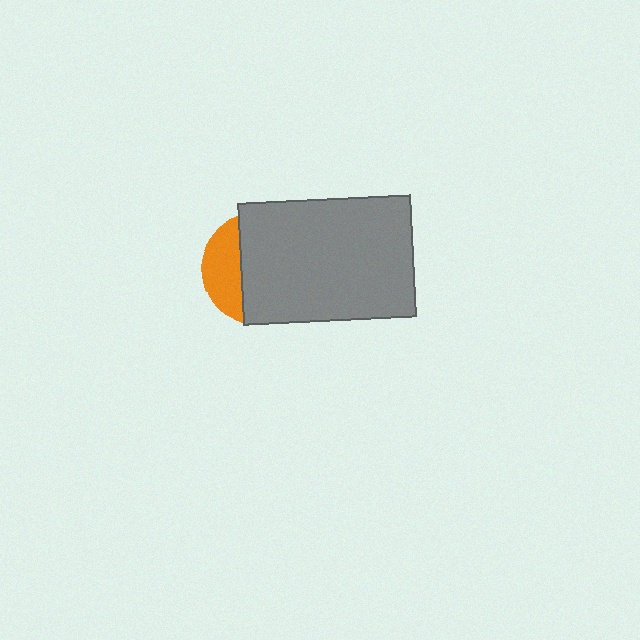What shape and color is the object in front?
The object in front is a gray rectangle.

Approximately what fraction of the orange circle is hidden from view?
Roughly 69% of the orange circle is hidden behind the gray rectangle.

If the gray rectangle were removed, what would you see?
You would see the complete orange circle.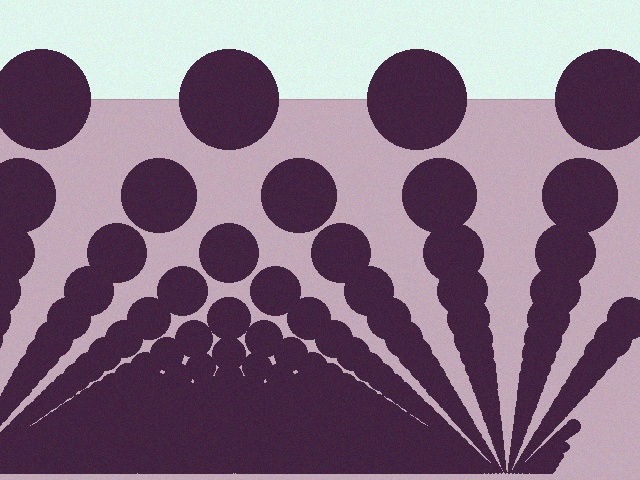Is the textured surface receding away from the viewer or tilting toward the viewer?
The surface appears to tilt toward the viewer. Texture elements get larger and sparser toward the top.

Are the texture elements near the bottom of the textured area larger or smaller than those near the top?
Smaller. The gradient is inverted — elements near the bottom are smaller and denser.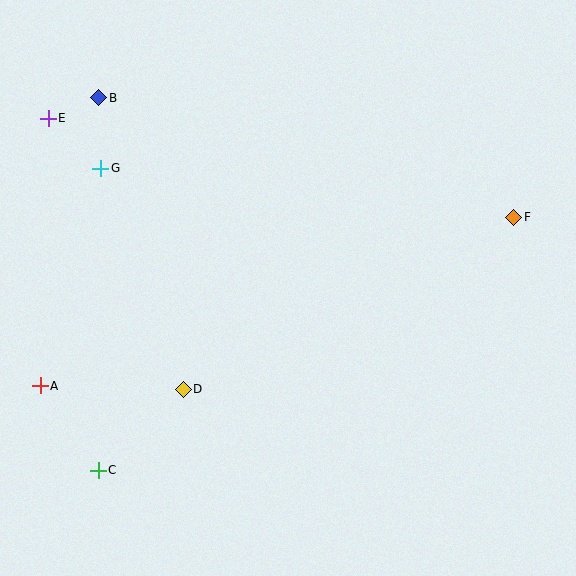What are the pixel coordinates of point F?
Point F is at (514, 217).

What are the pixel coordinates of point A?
Point A is at (40, 386).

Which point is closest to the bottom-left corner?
Point C is closest to the bottom-left corner.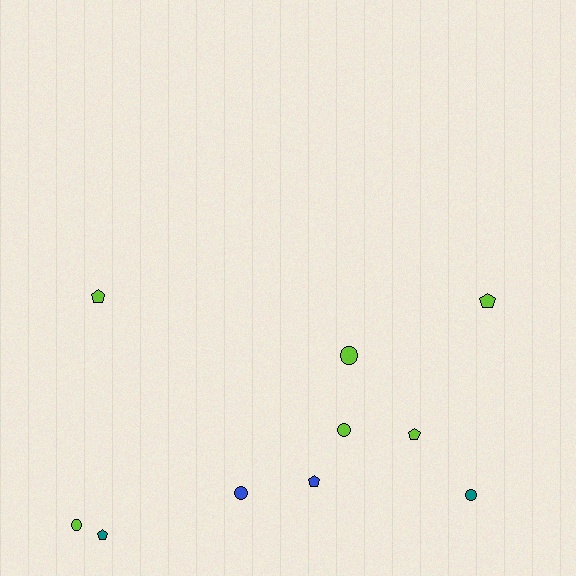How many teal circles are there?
There is 1 teal circle.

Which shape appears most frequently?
Pentagon, with 5 objects.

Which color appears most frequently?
Lime, with 6 objects.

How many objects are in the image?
There are 10 objects.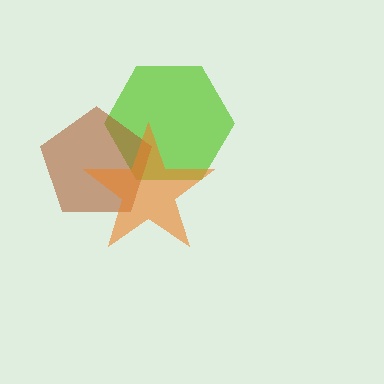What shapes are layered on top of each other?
The layered shapes are: a lime hexagon, a brown pentagon, an orange star.